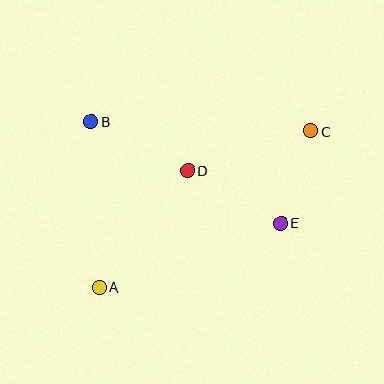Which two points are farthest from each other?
Points A and C are farthest from each other.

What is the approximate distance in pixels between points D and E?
The distance between D and E is approximately 107 pixels.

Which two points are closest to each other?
Points C and E are closest to each other.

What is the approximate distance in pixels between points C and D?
The distance between C and D is approximately 129 pixels.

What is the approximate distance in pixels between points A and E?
The distance between A and E is approximately 193 pixels.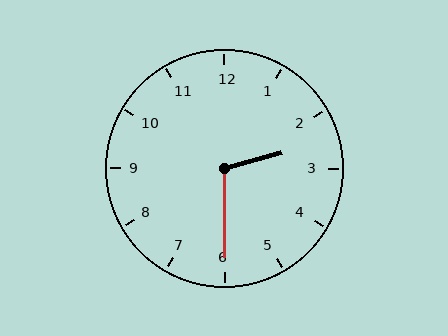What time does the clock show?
2:30.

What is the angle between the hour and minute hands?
Approximately 105 degrees.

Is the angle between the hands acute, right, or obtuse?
It is obtuse.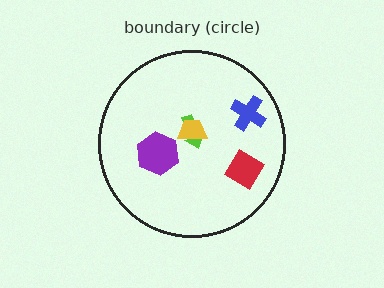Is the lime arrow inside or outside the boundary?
Inside.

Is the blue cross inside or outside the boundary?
Inside.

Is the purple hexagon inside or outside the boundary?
Inside.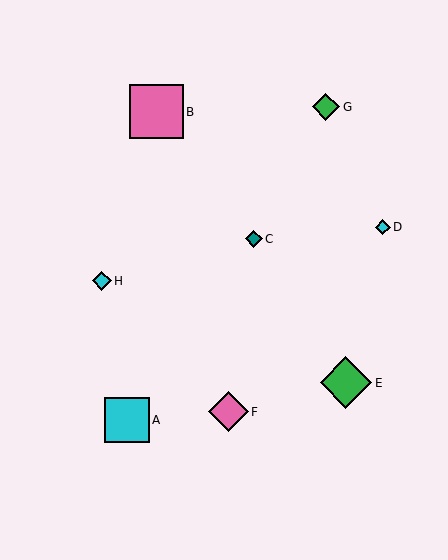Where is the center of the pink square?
The center of the pink square is at (156, 112).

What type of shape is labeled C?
Shape C is a teal diamond.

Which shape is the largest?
The pink square (labeled B) is the largest.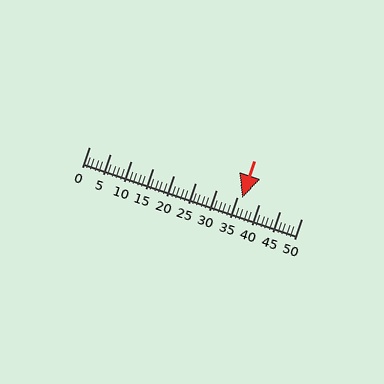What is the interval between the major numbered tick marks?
The major tick marks are spaced 5 units apart.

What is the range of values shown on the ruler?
The ruler shows values from 0 to 50.